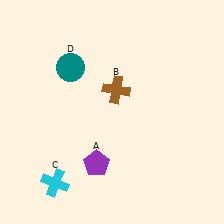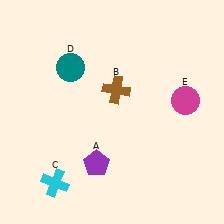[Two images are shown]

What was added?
A magenta circle (E) was added in Image 2.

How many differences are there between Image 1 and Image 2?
There is 1 difference between the two images.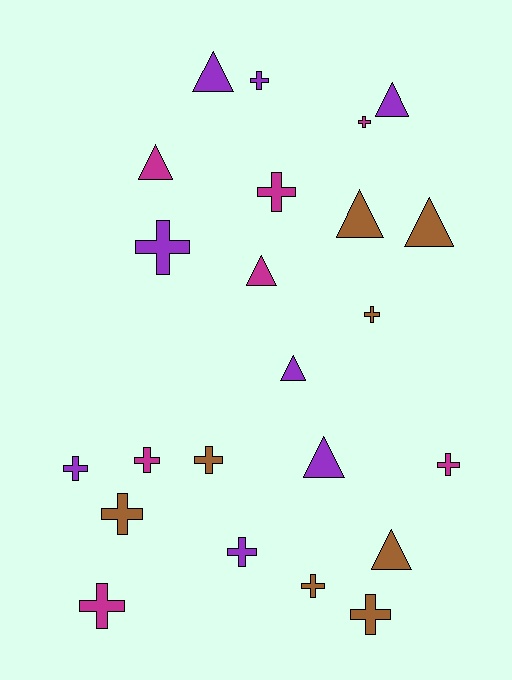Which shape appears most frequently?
Cross, with 14 objects.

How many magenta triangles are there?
There are 2 magenta triangles.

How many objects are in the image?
There are 23 objects.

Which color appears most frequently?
Brown, with 8 objects.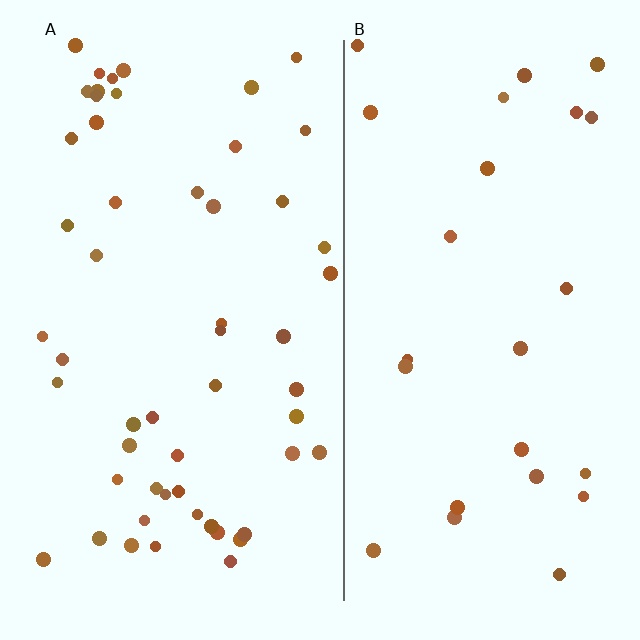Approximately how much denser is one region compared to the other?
Approximately 2.1× — region A over region B.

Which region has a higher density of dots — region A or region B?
A (the left).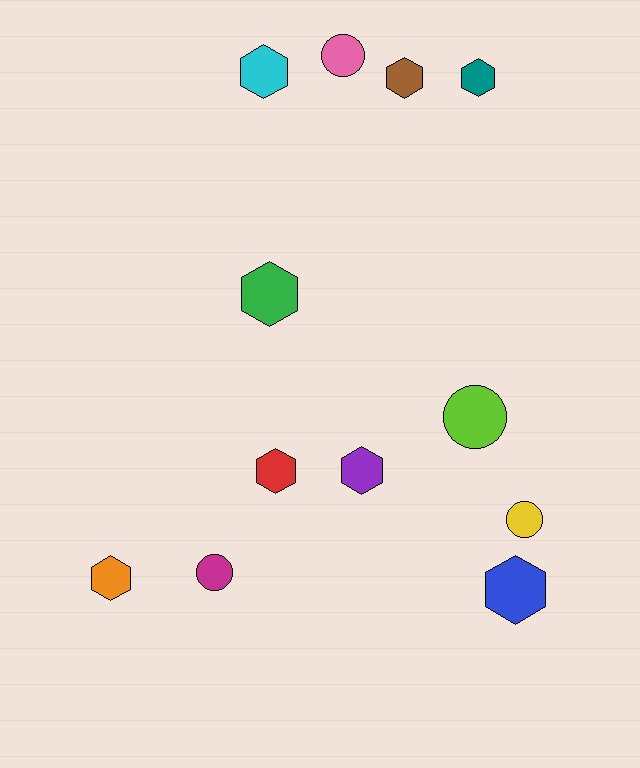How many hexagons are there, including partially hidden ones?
There are 8 hexagons.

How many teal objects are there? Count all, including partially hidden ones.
There is 1 teal object.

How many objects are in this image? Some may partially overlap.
There are 12 objects.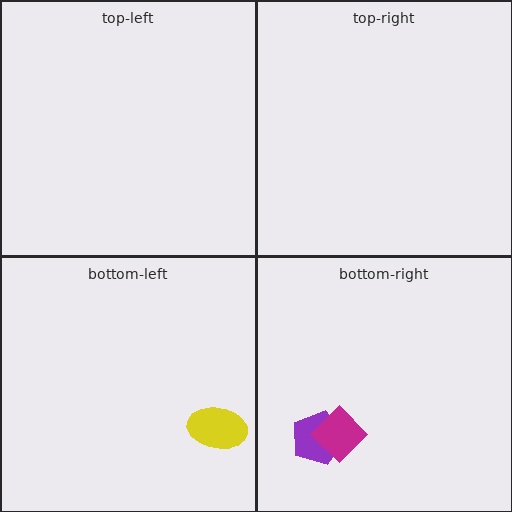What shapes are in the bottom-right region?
The purple pentagon, the magenta diamond.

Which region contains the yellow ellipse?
The bottom-left region.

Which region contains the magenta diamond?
The bottom-right region.